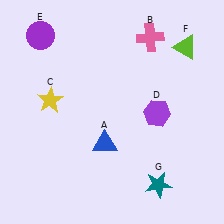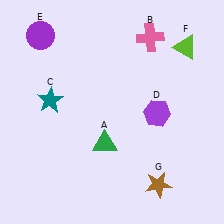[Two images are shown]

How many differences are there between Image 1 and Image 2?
There are 3 differences between the two images.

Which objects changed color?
A changed from blue to green. C changed from yellow to teal. G changed from teal to brown.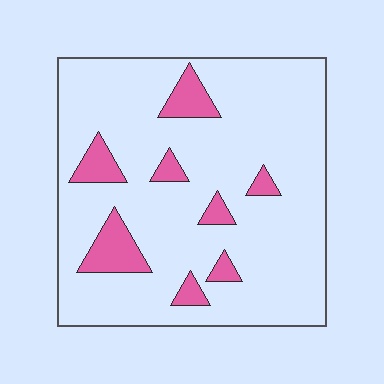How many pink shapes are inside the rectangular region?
8.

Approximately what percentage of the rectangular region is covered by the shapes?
Approximately 15%.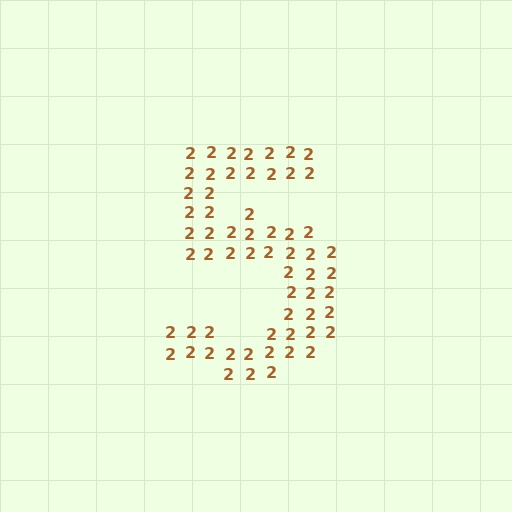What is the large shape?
The large shape is the digit 5.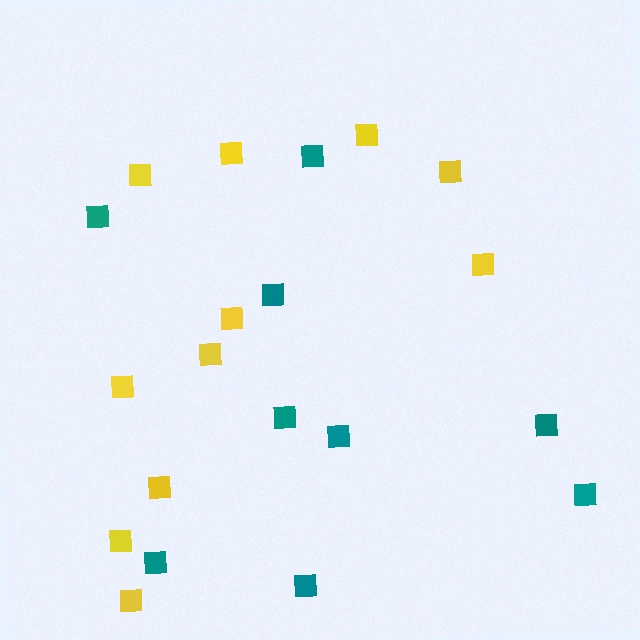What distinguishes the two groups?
There are 2 groups: one group of teal squares (9) and one group of yellow squares (11).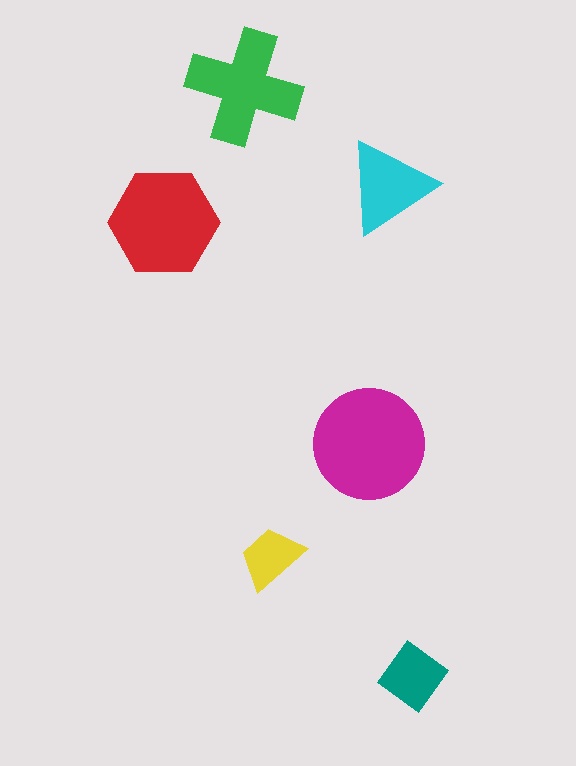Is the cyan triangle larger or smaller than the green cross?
Smaller.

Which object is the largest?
The magenta circle.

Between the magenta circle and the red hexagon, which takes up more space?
The magenta circle.